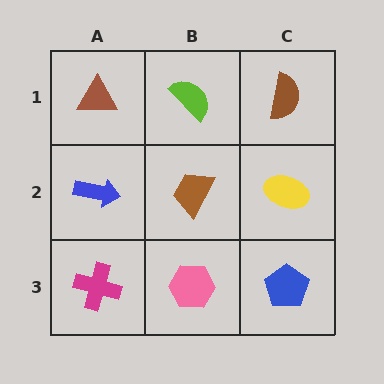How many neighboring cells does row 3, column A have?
2.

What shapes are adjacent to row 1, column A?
A blue arrow (row 2, column A), a lime semicircle (row 1, column B).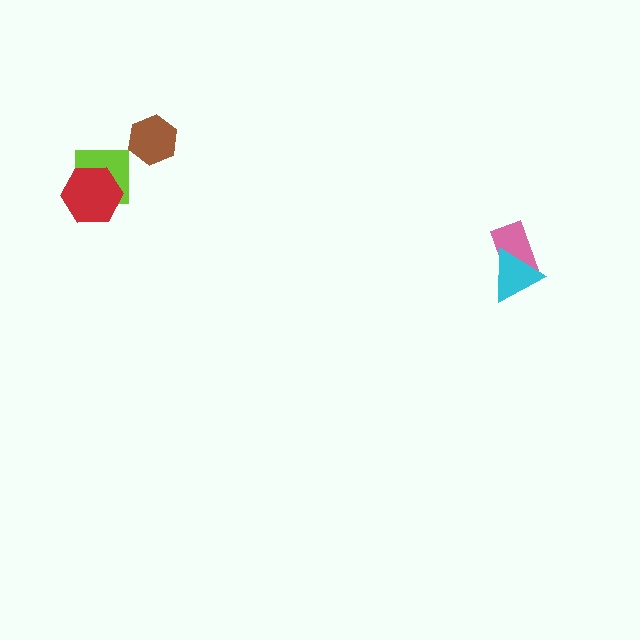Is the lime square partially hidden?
Yes, it is partially covered by another shape.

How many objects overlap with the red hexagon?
1 object overlaps with the red hexagon.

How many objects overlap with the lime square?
1 object overlaps with the lime square.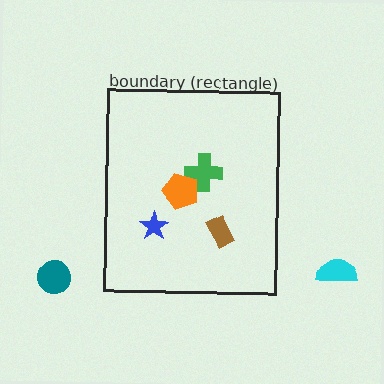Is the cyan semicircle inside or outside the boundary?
Outside.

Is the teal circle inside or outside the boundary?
Outside.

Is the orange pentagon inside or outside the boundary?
Inside.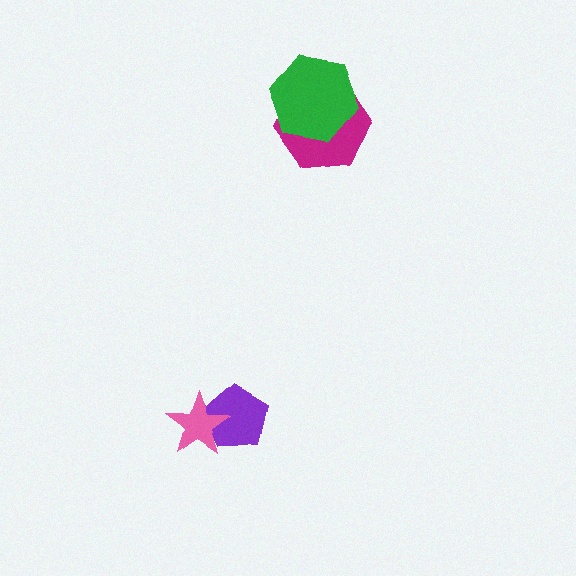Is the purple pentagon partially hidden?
Yes, it is partially covered by another shape.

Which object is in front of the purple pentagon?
The pink star is in front of the purple pentagon.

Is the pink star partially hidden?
No, no other shape covers it.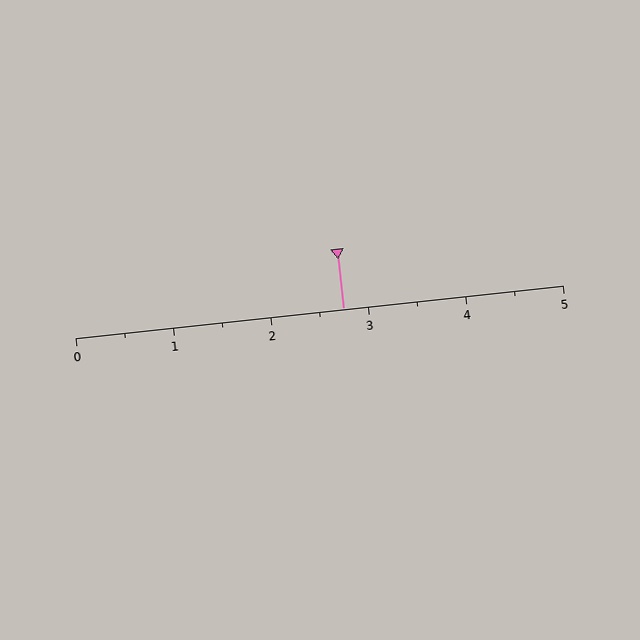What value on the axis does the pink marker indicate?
The marker indicates approximately 2.8.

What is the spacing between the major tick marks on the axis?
The major ticks are spaced 1 apart.